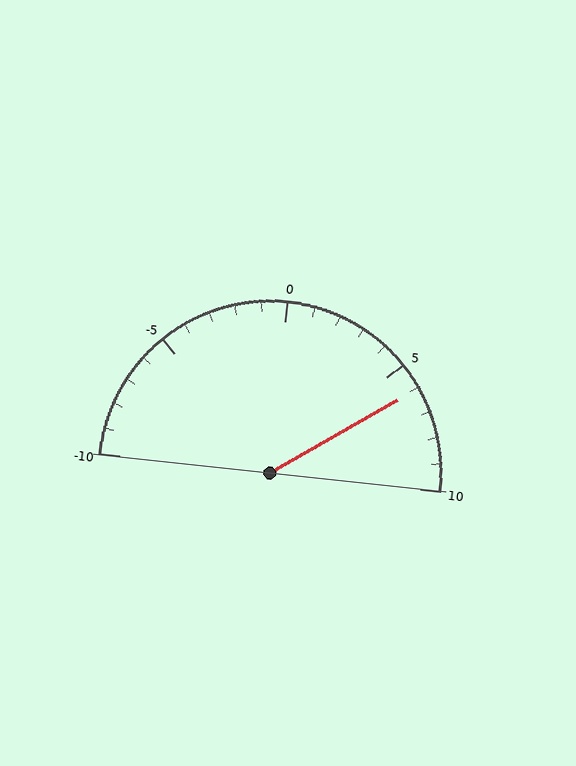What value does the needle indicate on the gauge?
The needle indicates approximately 6.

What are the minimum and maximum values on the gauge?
The gauge ranges from -10 to 10.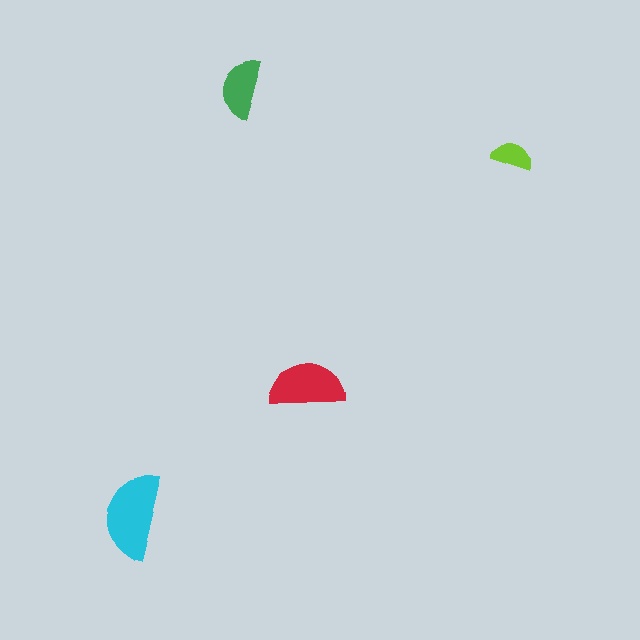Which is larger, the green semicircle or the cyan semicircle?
The cyan one.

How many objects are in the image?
There are 4 objects in the image.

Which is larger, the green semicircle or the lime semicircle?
The green one.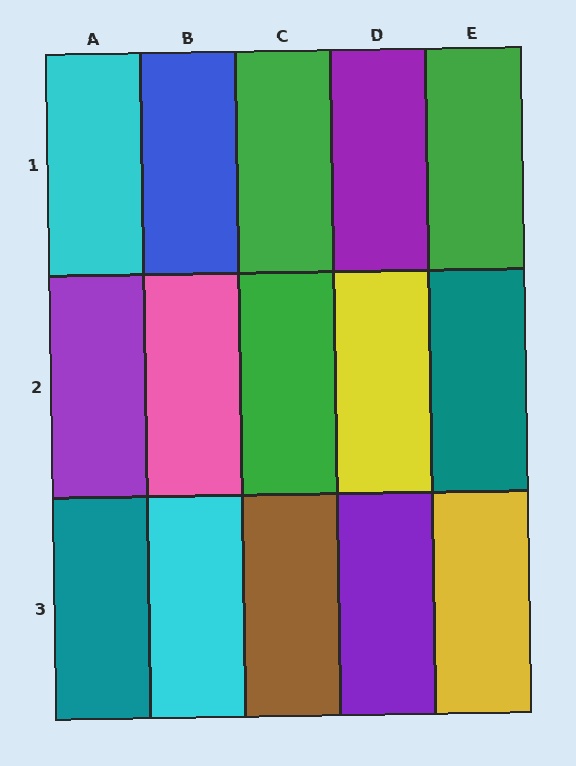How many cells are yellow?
2 cells are yellow.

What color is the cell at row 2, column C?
Green.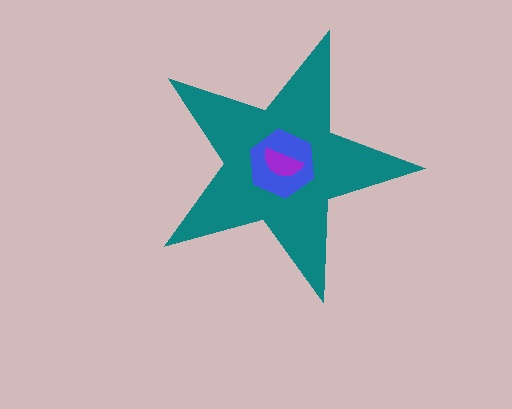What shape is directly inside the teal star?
The blue hexagon.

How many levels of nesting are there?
3.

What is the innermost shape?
The purple semicircle.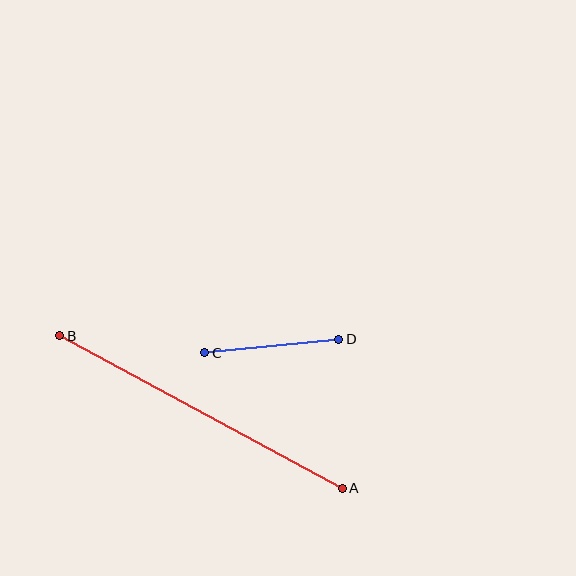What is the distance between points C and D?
The distance is approximately 135 pixels.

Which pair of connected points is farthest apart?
Points A and B are farthest apart.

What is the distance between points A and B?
The distance is approximately 321 pixels.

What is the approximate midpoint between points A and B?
The midpoint is at approximately (201, 412) pixels.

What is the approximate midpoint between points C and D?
The midpoint is at approximately (272, 346) pixels.